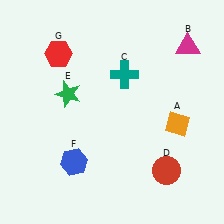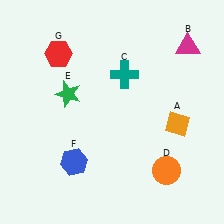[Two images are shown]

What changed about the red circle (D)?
In Image 1, D is red. In Image 2, it changed to orange.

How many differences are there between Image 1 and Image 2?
There is 1 difference between the two images.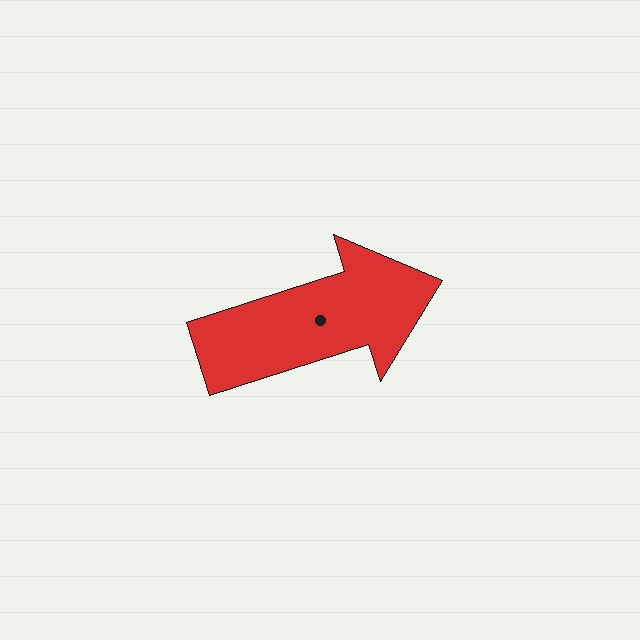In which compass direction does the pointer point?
East.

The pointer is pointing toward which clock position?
Roughly 2 o'clock.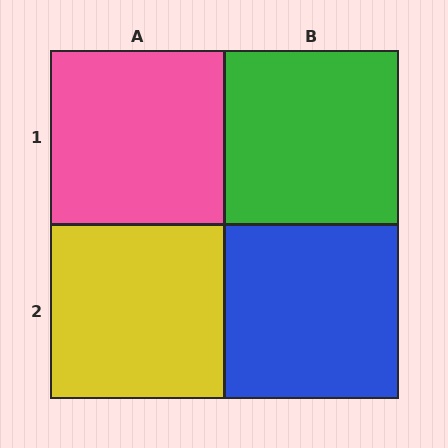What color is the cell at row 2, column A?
Yellow.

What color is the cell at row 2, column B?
Blue.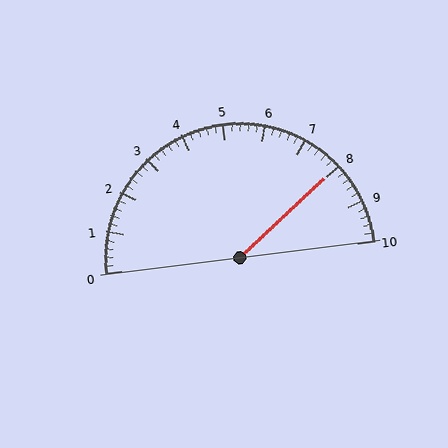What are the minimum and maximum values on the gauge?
The gauge ranges from 0 to 10.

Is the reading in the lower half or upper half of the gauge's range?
The reading is in the upper half of the range (0 to 10).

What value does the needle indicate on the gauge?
The needle indicates approximately 8.0.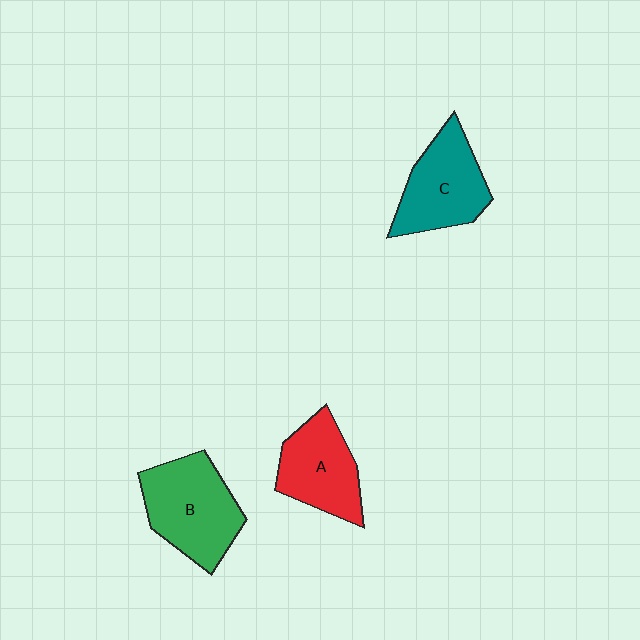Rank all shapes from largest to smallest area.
From largest to smallest: B (green), C (teal), A (red).